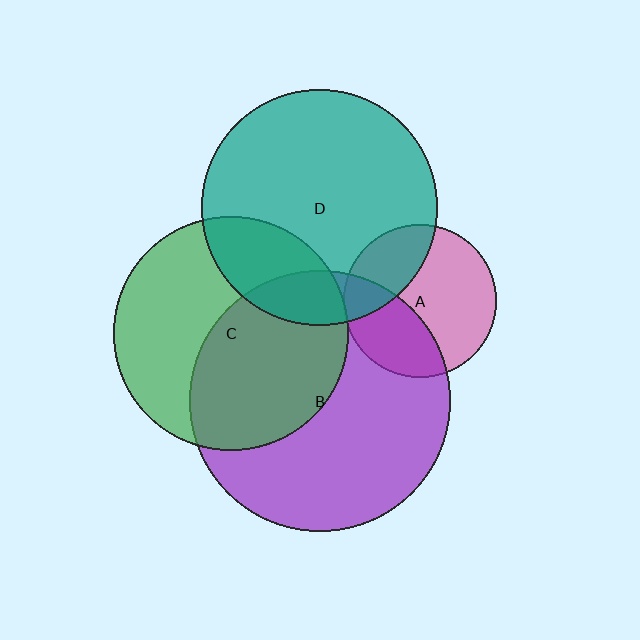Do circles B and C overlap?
Yes.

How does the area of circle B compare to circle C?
Approximately 1.2 times.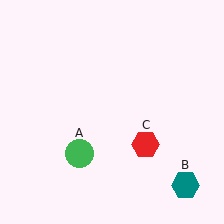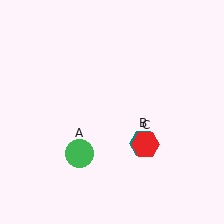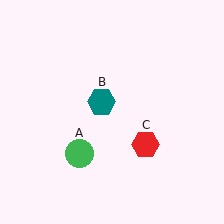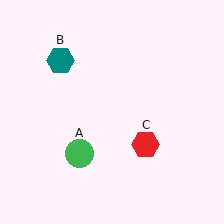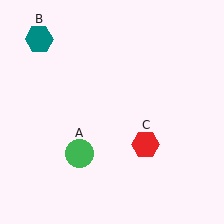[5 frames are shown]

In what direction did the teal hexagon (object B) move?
The teal hexagon (object B) moved up and to the left.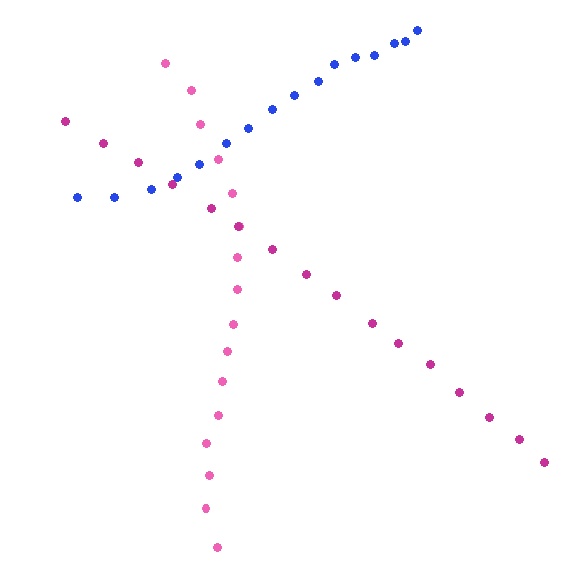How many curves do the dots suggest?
There are 3 distinct paths.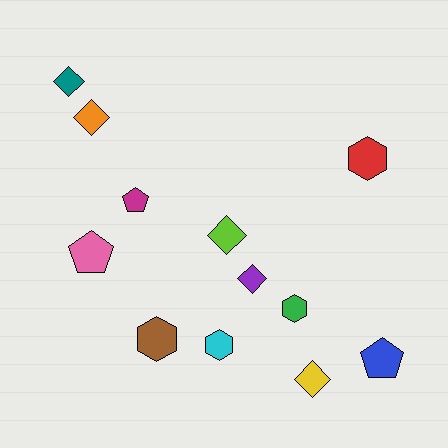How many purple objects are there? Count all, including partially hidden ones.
There is 1 purple object.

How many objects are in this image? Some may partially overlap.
There are 12 objects.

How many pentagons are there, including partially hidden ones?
There are 3 pentagons.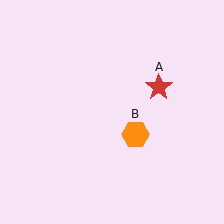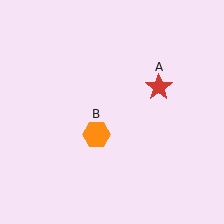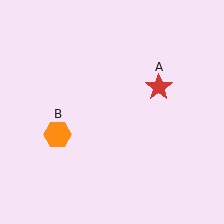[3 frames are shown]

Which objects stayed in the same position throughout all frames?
Red star (object A) remained stationary.